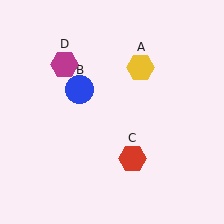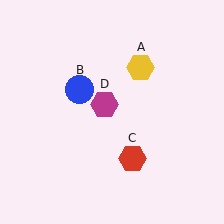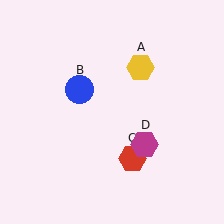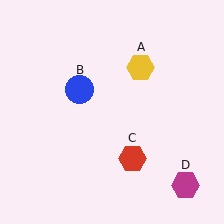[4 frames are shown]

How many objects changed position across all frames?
1 object changed position: magenta hexagon (object D).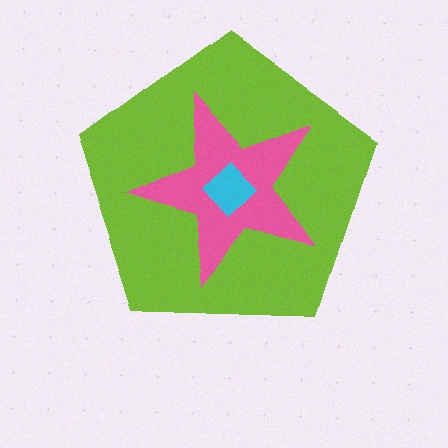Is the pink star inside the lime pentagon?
Yes.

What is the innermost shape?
The cyan diamond.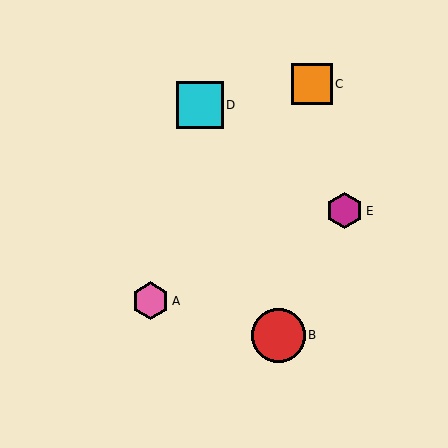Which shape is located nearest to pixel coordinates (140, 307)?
The pink hexagon (labeled A) at (151, 301) is nearest to that location.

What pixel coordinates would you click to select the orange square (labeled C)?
Click at (312, 84) to select the orange square C.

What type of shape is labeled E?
Shape E is a magenta hexagon.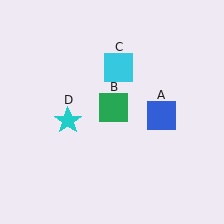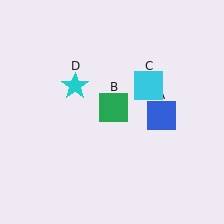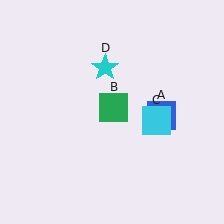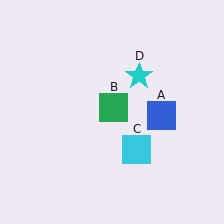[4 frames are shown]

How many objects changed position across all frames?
2 objects changed position: cyan square (object C), cyan star (object D).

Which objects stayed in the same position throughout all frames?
Blue square (object A) and green square (object B) remained stationary.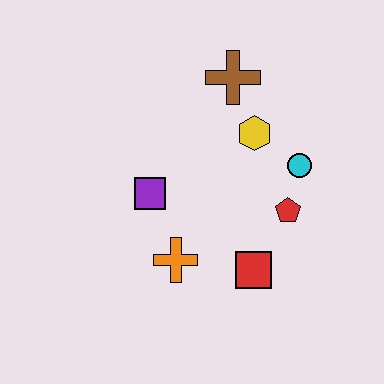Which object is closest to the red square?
The red pentagon is closest to the red square.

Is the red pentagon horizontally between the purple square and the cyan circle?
Yes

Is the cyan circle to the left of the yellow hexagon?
No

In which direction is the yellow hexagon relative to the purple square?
The yellow hexagon is to the right of the purple square.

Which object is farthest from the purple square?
The cyan circle is farthest from the purple square.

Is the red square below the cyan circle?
Yes